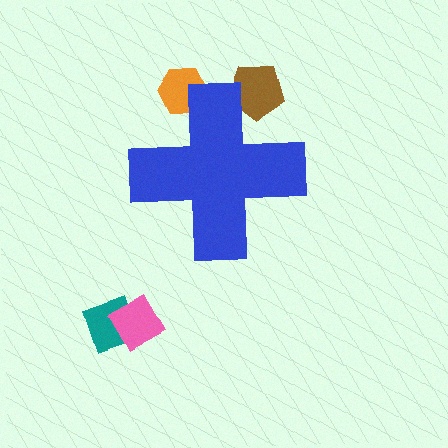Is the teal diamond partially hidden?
No, the teal diamond is fully visible.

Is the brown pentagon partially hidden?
Yes, the brown pentagon is partially hidden behind the blue cross.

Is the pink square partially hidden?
No, the pink square is fully visible.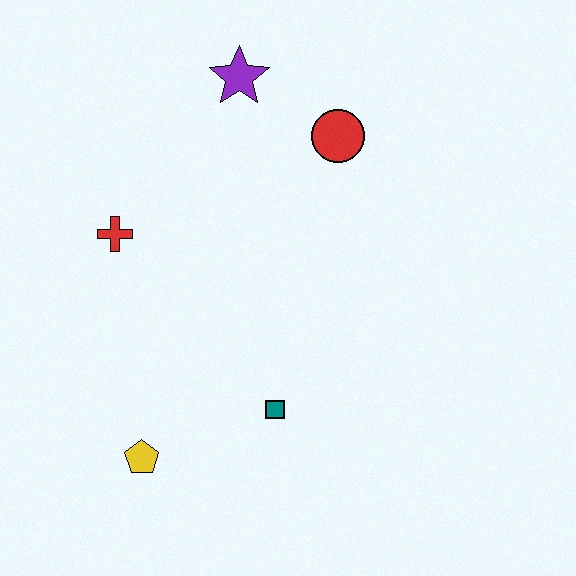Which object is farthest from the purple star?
The yellow pentagon is farthest from the purple star.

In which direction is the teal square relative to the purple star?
The teal square is below the purple star.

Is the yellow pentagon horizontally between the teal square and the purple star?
No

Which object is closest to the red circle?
The purple star is closest to the red circle.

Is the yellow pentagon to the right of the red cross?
Yes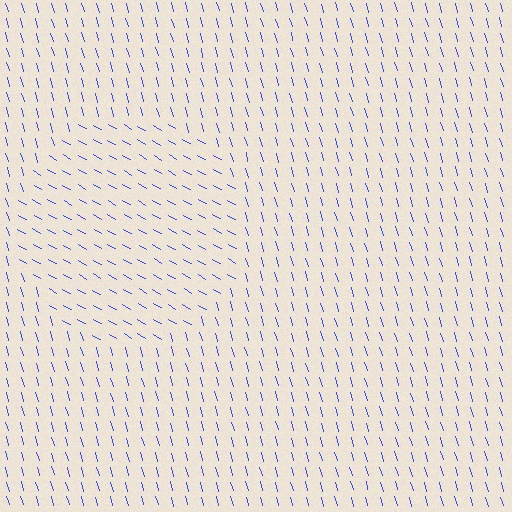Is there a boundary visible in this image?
Yes, there is a texture boundary formed by a change in line orientation.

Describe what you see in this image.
The image is filled with small blue line segments. A circle region in the image has lines oriented differently from the surrounding lines, creating a visible texture boundary.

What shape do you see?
I see a circle.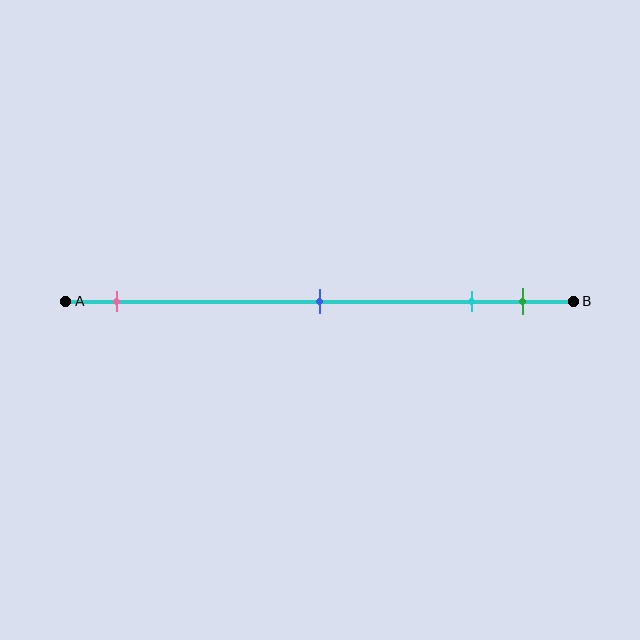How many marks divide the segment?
There are 4 marks dividing the segment.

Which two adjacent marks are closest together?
The cyan and green marks are the closest adjacent pair.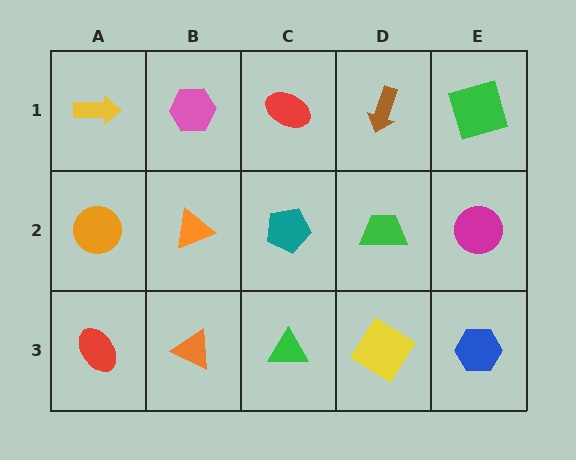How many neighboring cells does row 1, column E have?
2.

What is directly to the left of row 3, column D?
A green triangle.